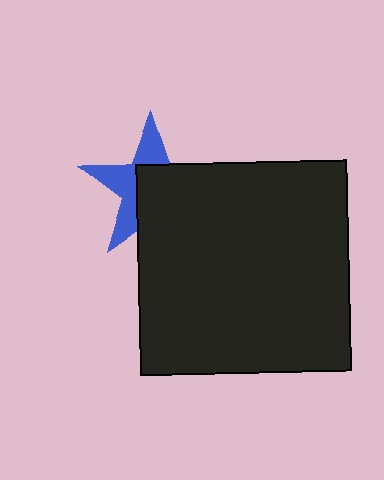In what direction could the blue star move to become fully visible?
The blue star could move toward the upper-left. That would shift it out from behind the black square entirely.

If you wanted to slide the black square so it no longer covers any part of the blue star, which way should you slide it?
Slide it toward the lower-right — that is the most direct way to separate the two shapes.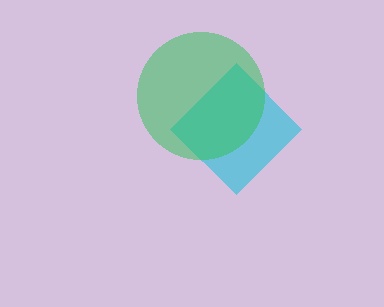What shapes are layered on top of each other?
The layered shapes are: a cyan diamond, a green circle.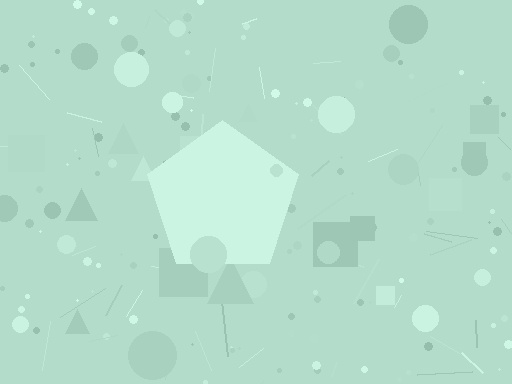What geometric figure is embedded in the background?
A pentagon is embedded in the background.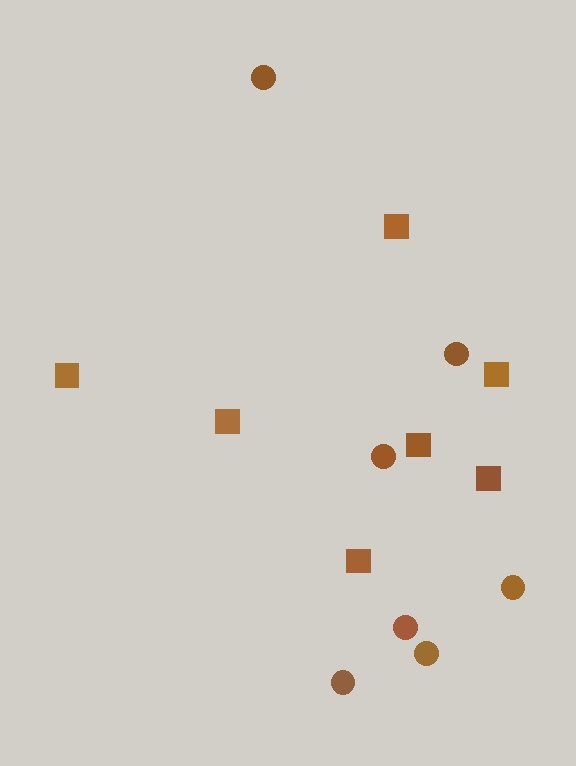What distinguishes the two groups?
There are 2 groups: one group of squares (7) and one group of circles (7).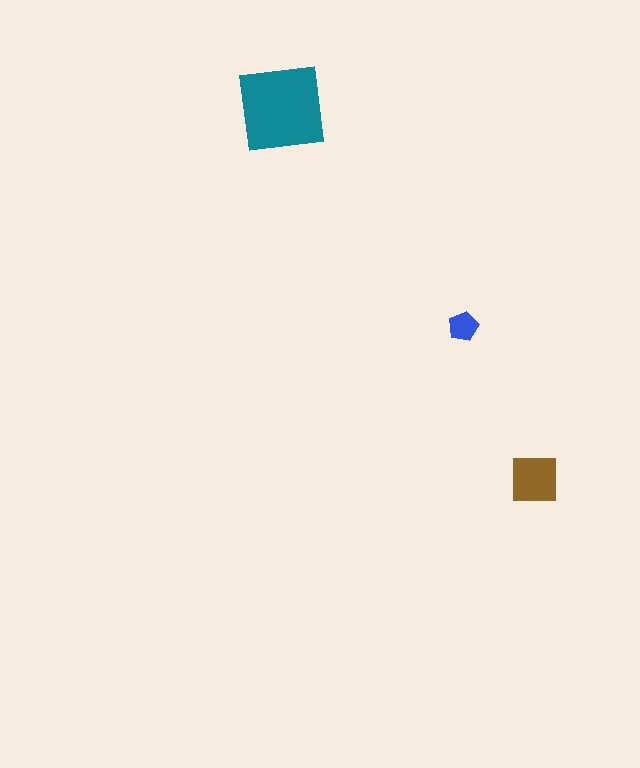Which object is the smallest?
The blue pentagon.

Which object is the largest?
The teal square.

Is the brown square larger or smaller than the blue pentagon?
Larger.